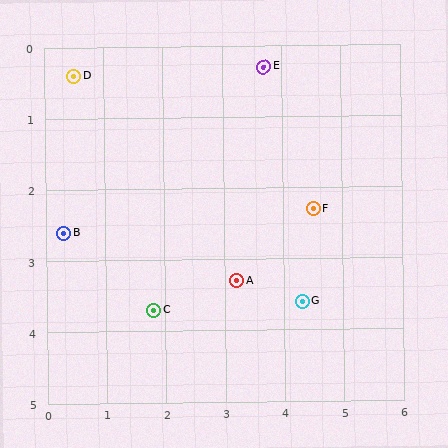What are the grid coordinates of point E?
Point E is at approximately (3.7, 0.3).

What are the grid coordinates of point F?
Point F is at approximately (4.5, 2.3).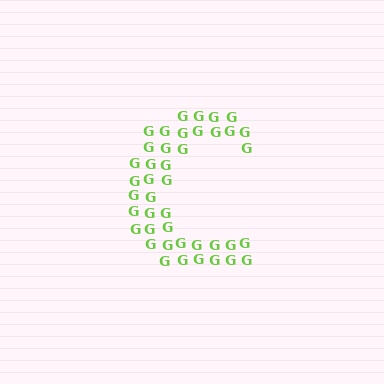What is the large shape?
The large shape is the letter C.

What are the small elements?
The small elements are letter G's.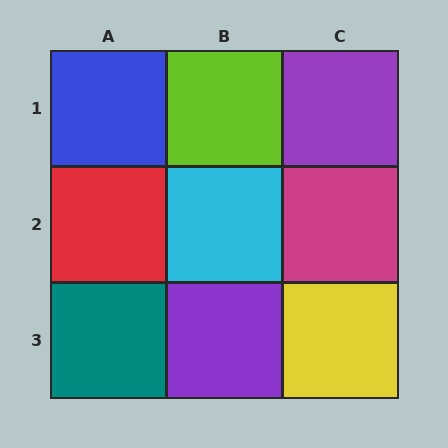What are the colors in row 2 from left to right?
Red, cyan, magenta.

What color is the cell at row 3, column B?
Purple.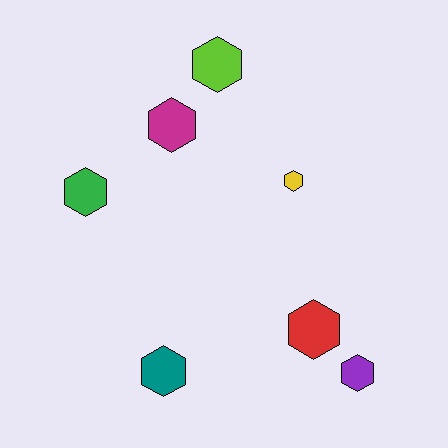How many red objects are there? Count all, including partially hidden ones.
There is 1 red object.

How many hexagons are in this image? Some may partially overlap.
There are 7 hexagons.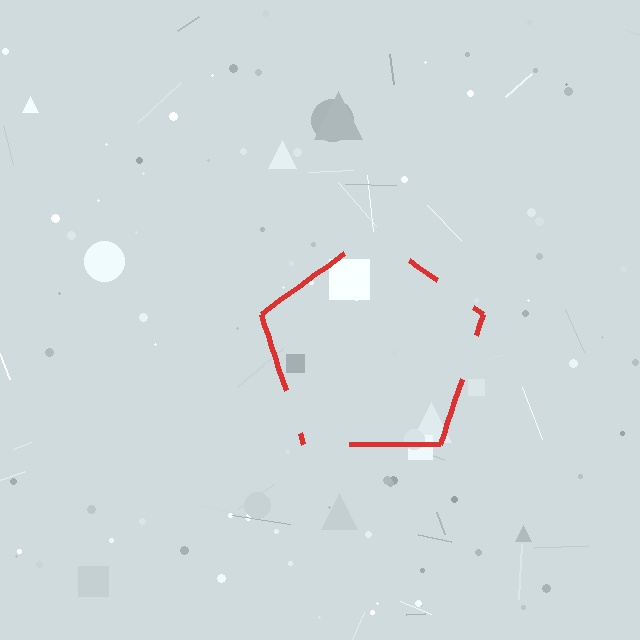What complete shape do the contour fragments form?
The contour fragments form a pentagon.